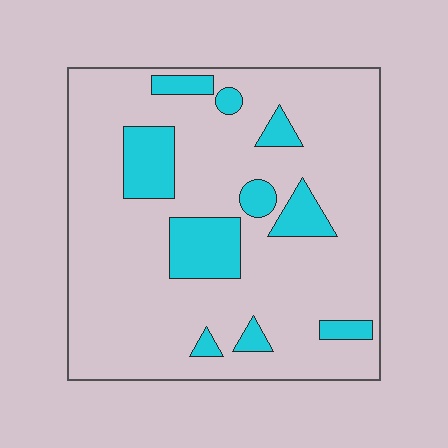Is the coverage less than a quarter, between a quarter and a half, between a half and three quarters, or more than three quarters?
Less than a quarter.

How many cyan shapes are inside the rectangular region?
10.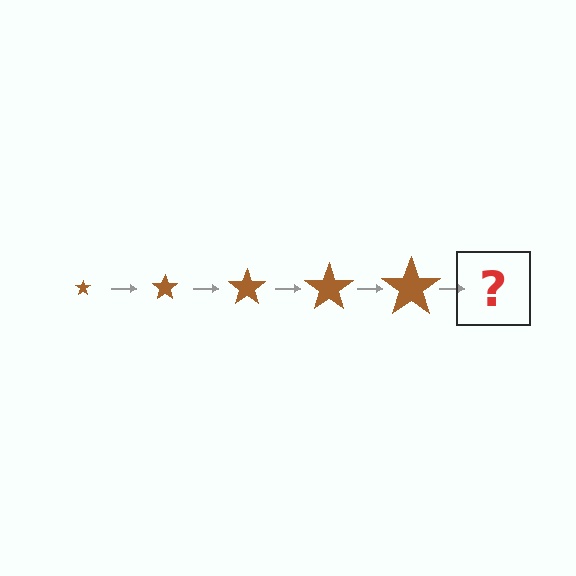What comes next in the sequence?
The next element should be a brown star, larger than the previous one.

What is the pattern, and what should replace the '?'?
The pattern is that the star gets progressively larger each step. The '?' should be a brown star, larger than the previous one.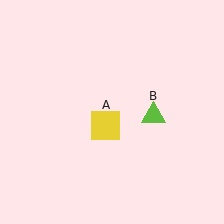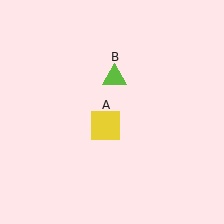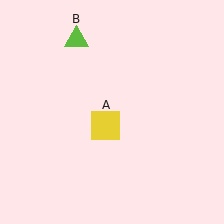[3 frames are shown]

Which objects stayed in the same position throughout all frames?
Yellow square (object A) remained stationary.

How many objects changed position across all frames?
1 object changed position: lime triangle (object B).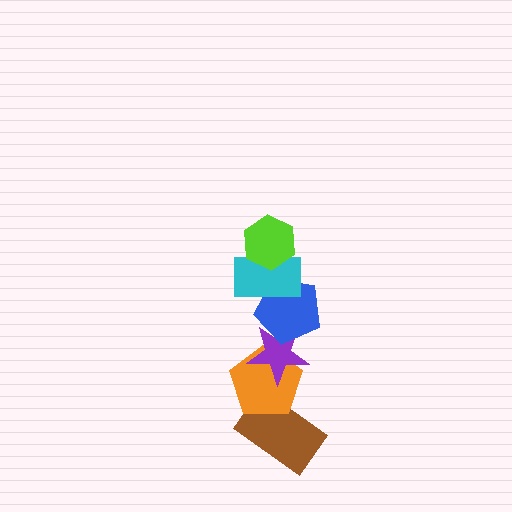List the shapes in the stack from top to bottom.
From top to bottom: the lime hexagon, the cyan rectangle, the blue pentagon, the purple star, the orange pentagon, the brown rectangle.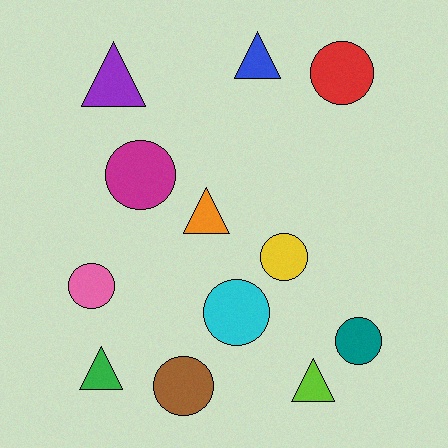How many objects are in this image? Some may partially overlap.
There are 12 objects.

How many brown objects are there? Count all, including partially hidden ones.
There is 1 brown object.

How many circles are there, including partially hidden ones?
There are 7 circles.